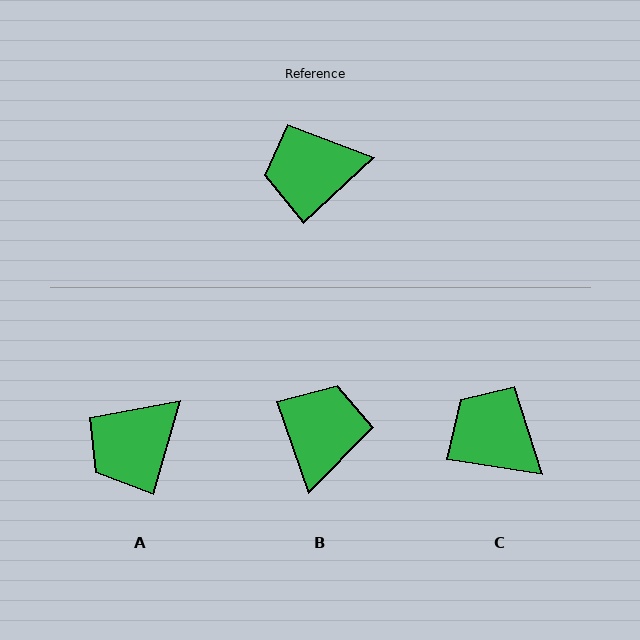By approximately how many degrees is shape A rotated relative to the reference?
Approximately 31 degrees counter-clockwise.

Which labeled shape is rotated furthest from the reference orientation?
B, about 114 degrees away.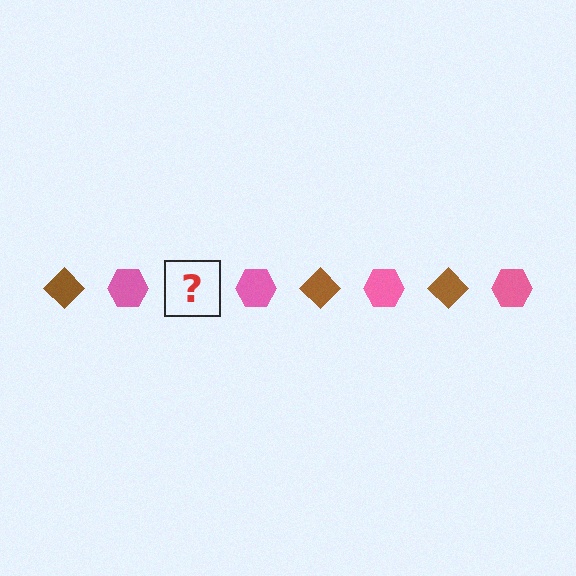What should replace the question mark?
The question mark should be replaced with a brown diamond.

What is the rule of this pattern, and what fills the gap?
The rule is that the pattern alternates between brown diamond and pink hexagon. The gap should be filled with a brown diamond.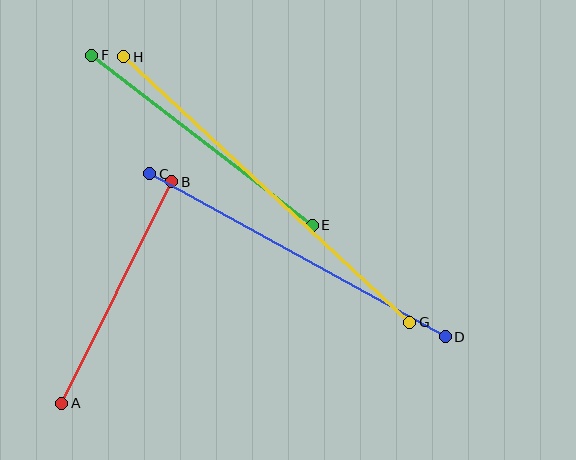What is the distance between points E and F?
The distance is approximately 279 pixels.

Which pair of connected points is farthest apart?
Points G and H are farthest apart.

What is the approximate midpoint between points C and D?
The midpoint is at approximately (297, 255) pixels.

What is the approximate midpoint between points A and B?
The midpoint is at approximately (117, 293) pixels.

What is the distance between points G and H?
The distance is approximately 390 pixels.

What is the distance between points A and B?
The distance is approximately 247 pixels.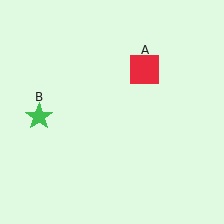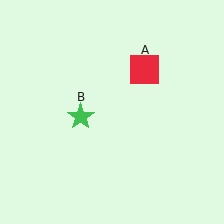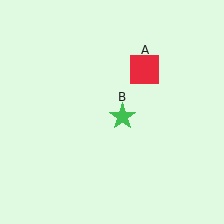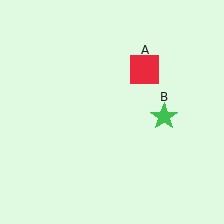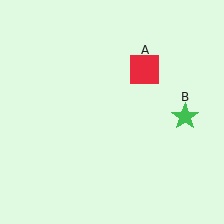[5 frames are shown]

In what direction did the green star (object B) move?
The green star (object B) moved right.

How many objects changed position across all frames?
1 object changed position: green star (object B).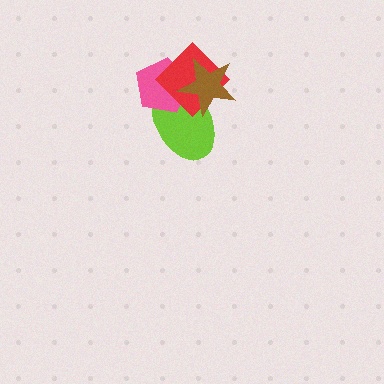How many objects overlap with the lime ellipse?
3 objects overlap with the lime ellipse.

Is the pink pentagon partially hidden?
Yes, it is partially covered by another shape.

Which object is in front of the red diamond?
The brown star is in front of the red diamond.